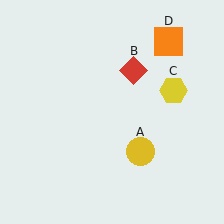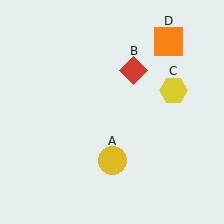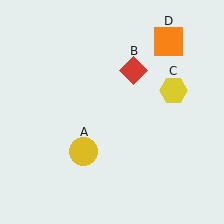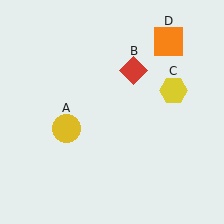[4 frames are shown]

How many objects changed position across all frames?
1 object changed position: yellow circle (object A).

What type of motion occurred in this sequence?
The yellow circle (object A) rotated clockwise around the center of the scene.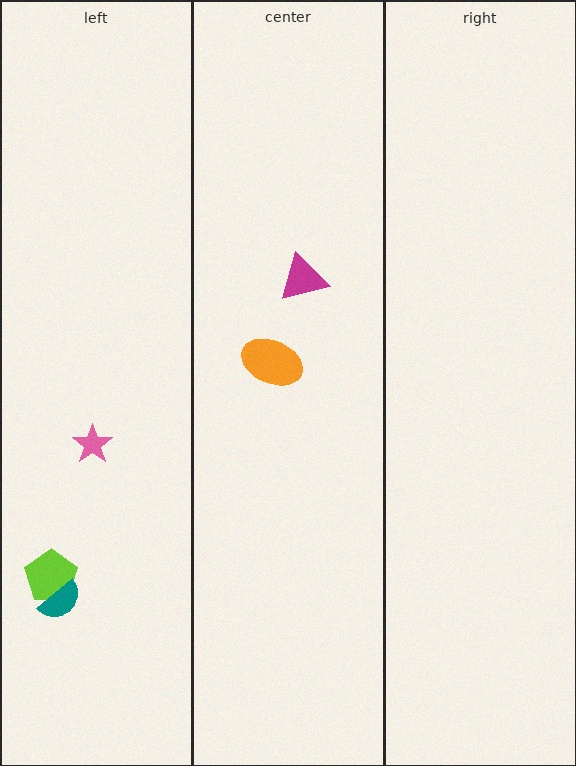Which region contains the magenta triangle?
The center region.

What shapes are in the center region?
The orange ellipse, the magenta triangle.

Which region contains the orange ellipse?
The center region.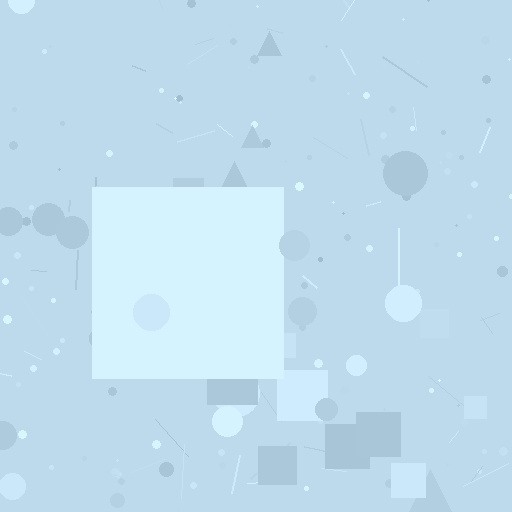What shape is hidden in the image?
A square is hidden in the image.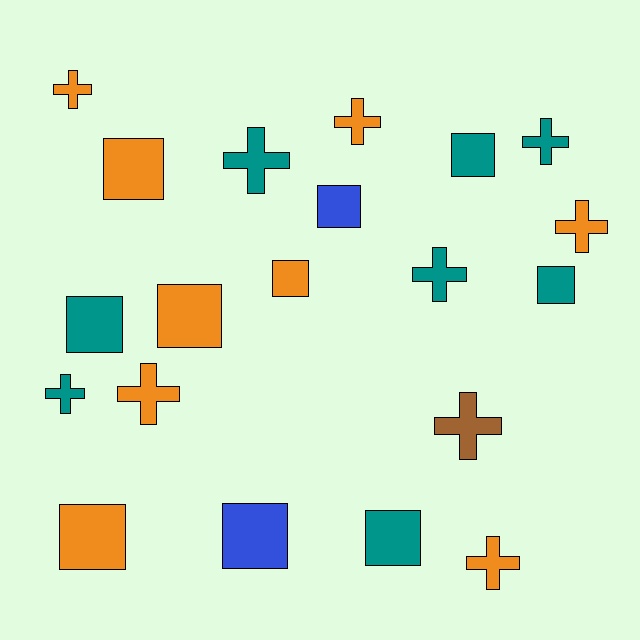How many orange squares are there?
There are 4 orange squares.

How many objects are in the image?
There are 20 objects.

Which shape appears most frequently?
Cross, with 10 objects.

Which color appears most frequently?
Orange, with 9 objects.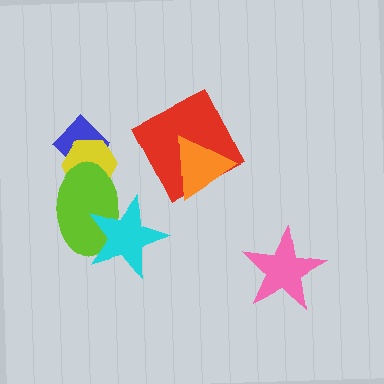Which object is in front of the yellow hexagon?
The lime ellipse is in front of the yellow hexagon.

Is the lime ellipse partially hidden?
Yes, it is partially covered by another shape.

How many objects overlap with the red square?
1 object overlaps with the red square.